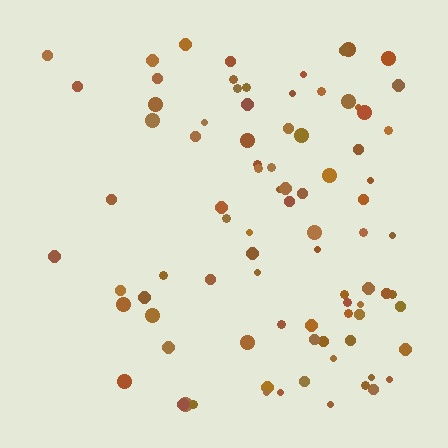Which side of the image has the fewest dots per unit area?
The left.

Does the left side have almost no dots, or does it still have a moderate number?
Still a moderate number, just noticeably fewer than the right.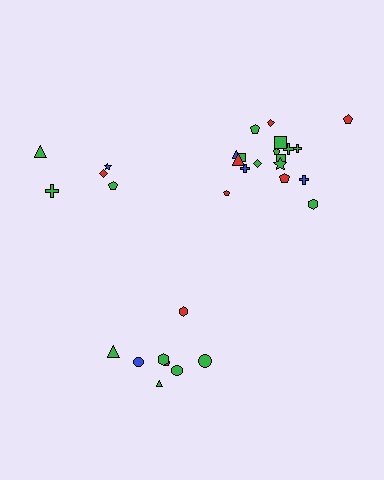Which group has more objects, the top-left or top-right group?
The top-right group.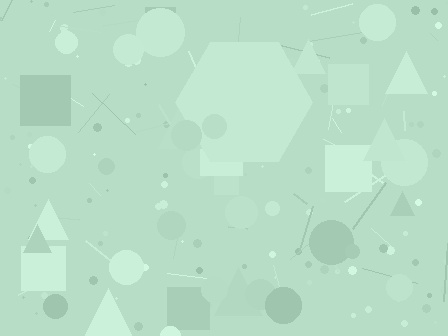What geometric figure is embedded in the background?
A hexagon is embedded in the background.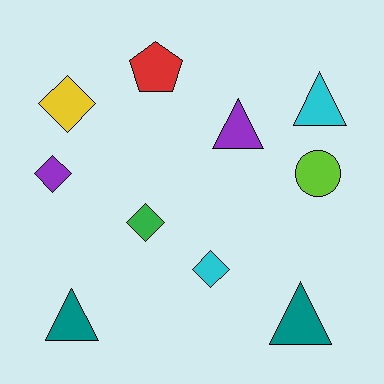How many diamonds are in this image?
There are 4 diamonds.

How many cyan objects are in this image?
There are 2 cyan objects.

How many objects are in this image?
There are 10 objects.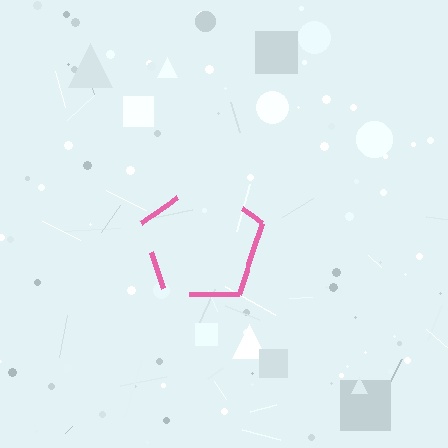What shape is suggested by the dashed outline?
The dashed outline suggests a pentagon.